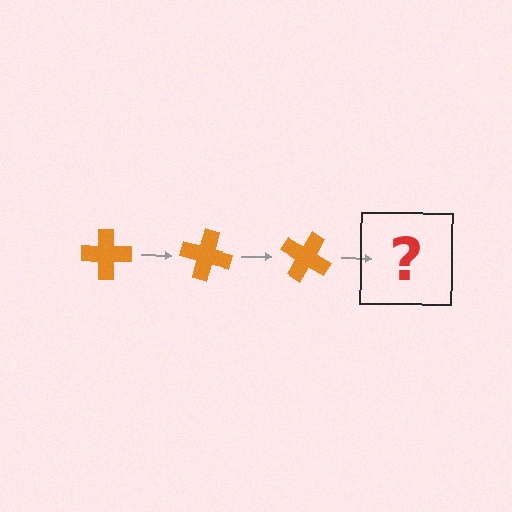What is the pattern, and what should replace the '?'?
The pattern is that the cross rotates 15 degrees each step. The '?' should be an orange cross rotated 45 degrees.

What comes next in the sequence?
The next element should be an orange cross rotated 45 degrees.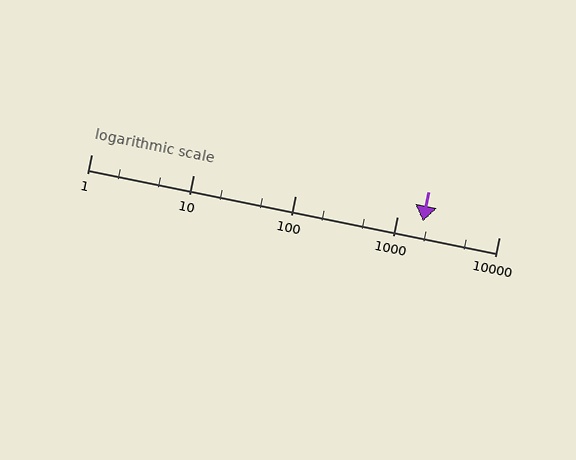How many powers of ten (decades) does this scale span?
The scale spans 4 decades, from 1 to 10000.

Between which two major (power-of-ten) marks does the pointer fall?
The pointer is between 1000 and 10000.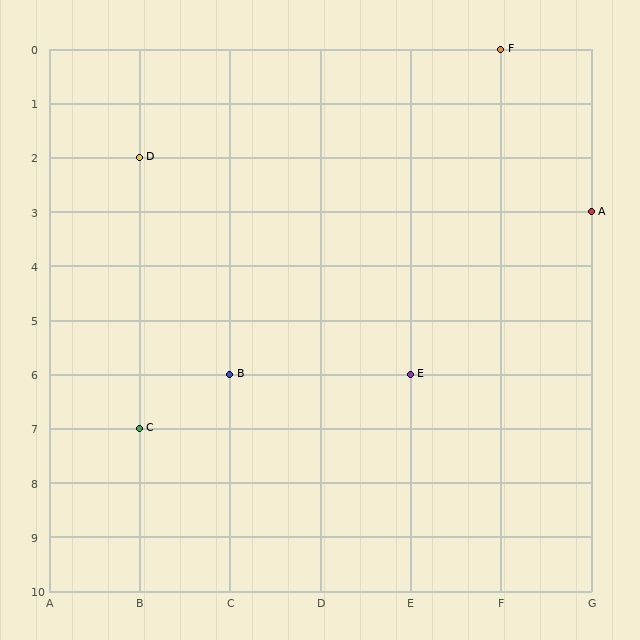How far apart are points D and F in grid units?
Points D and F are 4 columns and 2 rows apart (about 4.5 grid units diagonally).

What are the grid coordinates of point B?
Point B is at grid coordinates (C, 6).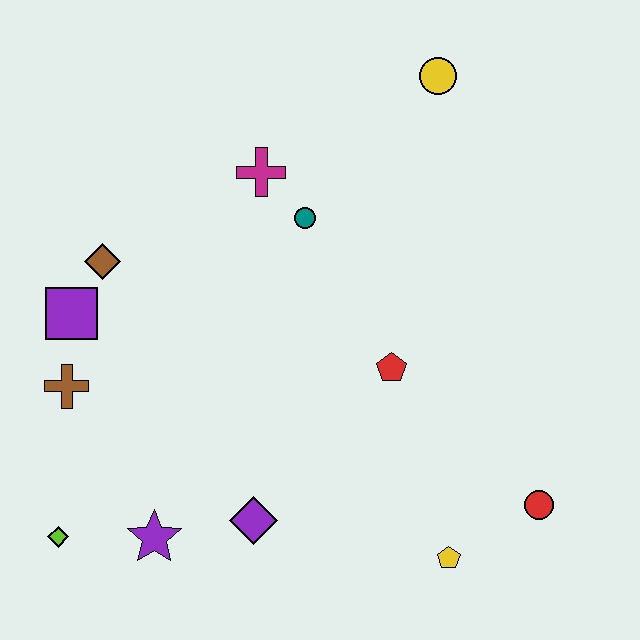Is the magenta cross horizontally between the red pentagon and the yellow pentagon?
No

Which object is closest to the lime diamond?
The purple star is closest to the lime diamond.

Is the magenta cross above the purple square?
Yes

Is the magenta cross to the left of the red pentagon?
Yes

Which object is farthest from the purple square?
The red circle is farthest from the purple square.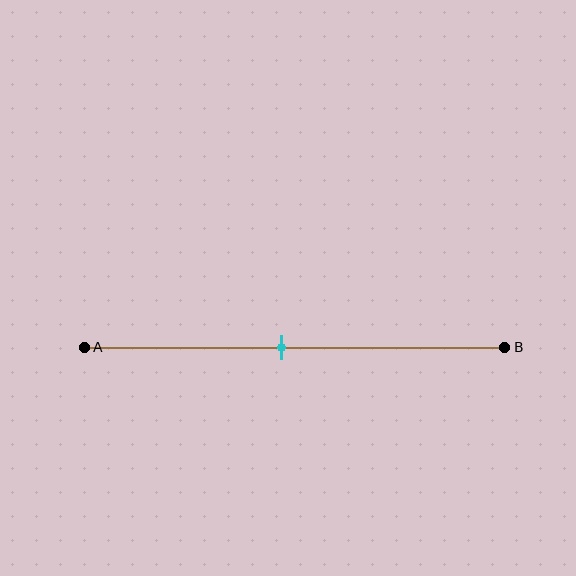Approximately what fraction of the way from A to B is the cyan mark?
The cyan mark is approximately 45% of the way from A to B.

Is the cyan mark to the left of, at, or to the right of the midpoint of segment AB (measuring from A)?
The cyan mark is to the left of the midpoint of segment AB.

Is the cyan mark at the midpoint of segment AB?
No, the mark is at about 45% from A, not at the 50% midpoint.